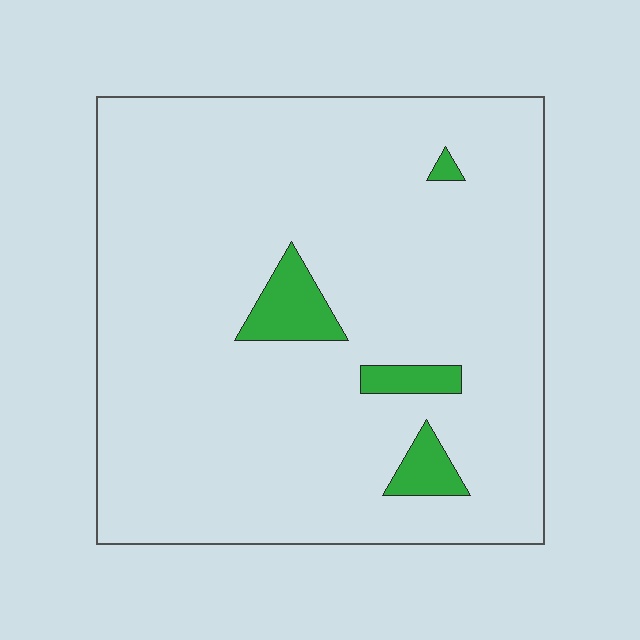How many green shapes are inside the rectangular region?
4.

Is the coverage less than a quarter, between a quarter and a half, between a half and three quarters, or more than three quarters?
Less than a quarter.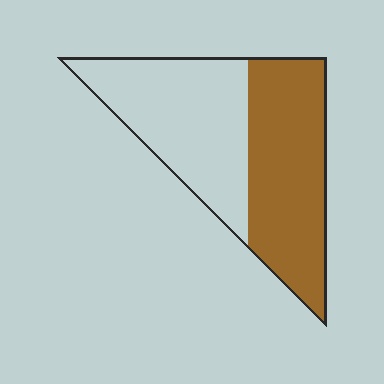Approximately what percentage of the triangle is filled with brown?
Approximately 50%.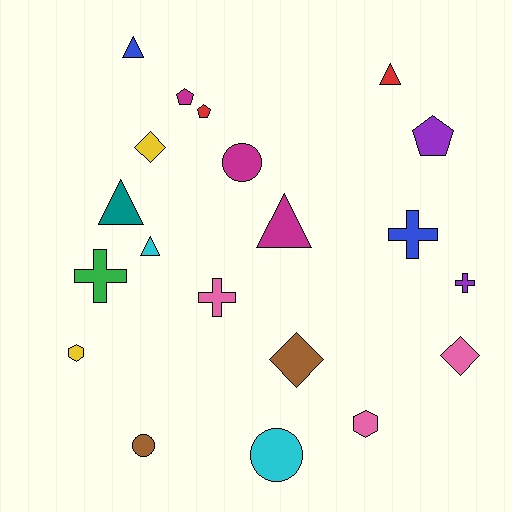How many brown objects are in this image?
There are 2 brown objects.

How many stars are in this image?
There are no stars.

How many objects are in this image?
There are 20 objects.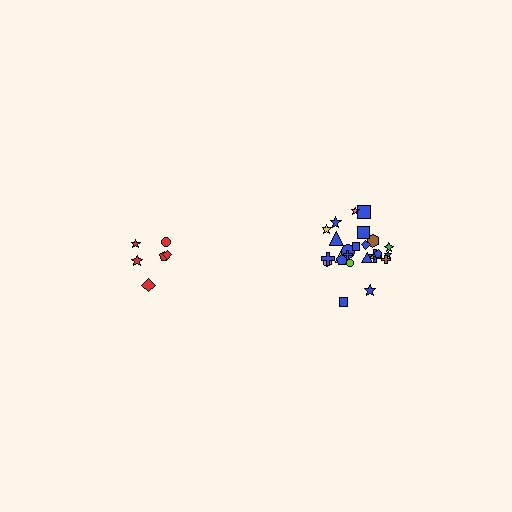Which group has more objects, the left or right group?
The right group.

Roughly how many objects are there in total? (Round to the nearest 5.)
Roughly 30 objects in total.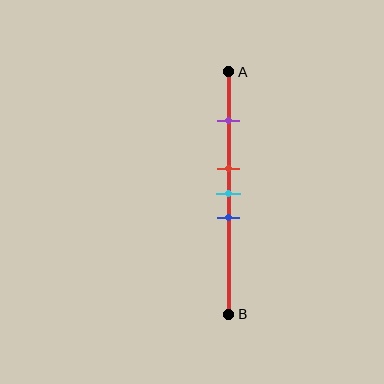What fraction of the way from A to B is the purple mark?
The purple mark is approximately 20% (0.2) of the way from A to B.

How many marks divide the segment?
There are 4 marks dividing the segment.